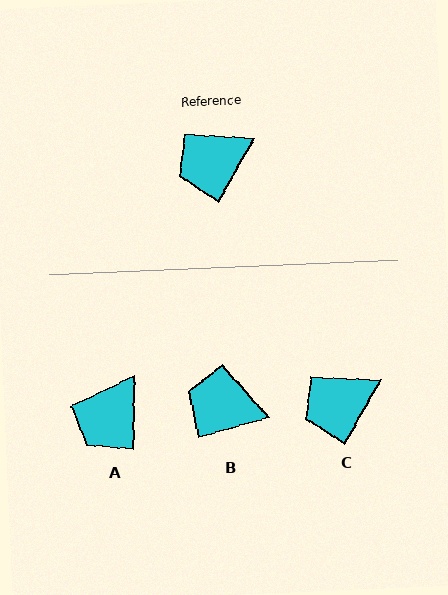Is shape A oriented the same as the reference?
No, it is off by about 29 degrees.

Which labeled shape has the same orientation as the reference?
C.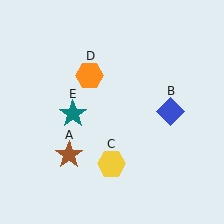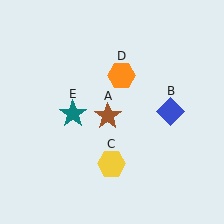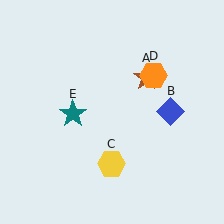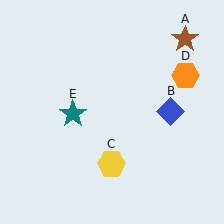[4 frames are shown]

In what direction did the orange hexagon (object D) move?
The orange hexagon (object D) moved right.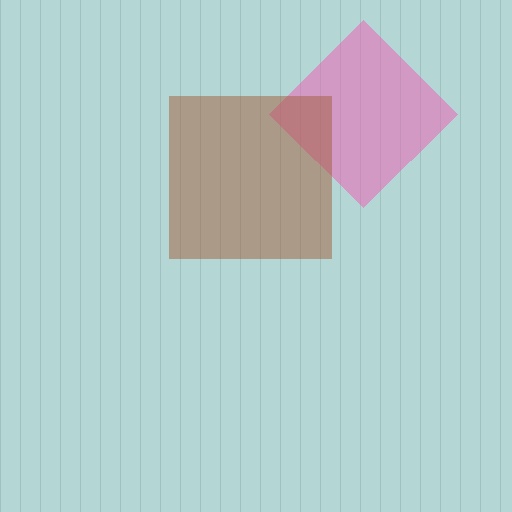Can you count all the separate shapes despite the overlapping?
Yes, there are 2 separate shapes.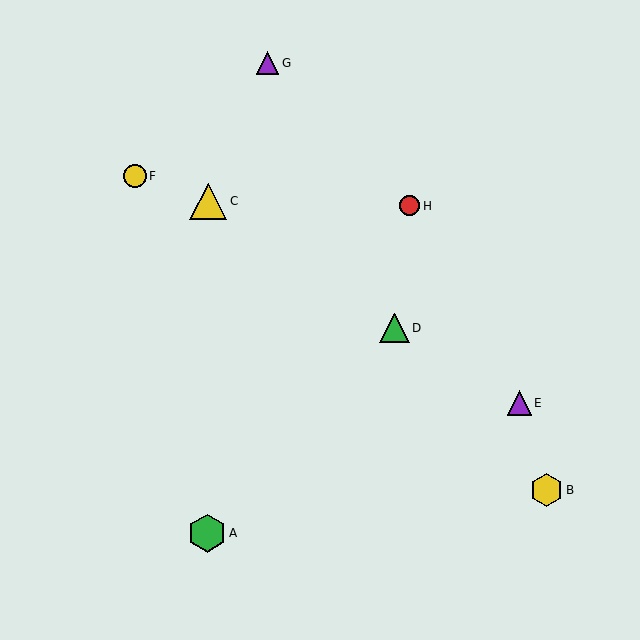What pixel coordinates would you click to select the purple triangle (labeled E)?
Click at (519, 403) to select the purple triangle E.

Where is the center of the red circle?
The center of the red circle is at (410, 206).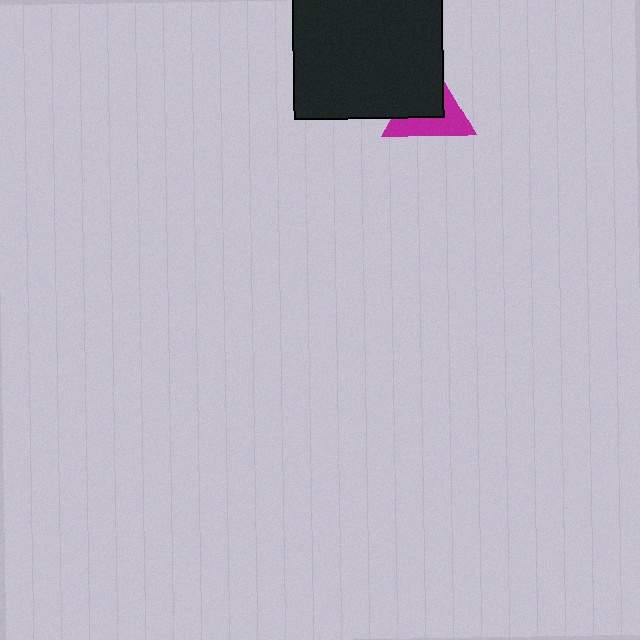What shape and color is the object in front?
The object in front is a black square.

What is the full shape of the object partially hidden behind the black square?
The partially hidden object is a magenta triangle.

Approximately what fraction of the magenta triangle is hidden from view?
Roughly 51% of the magenta triangle is hidden behind the black square.